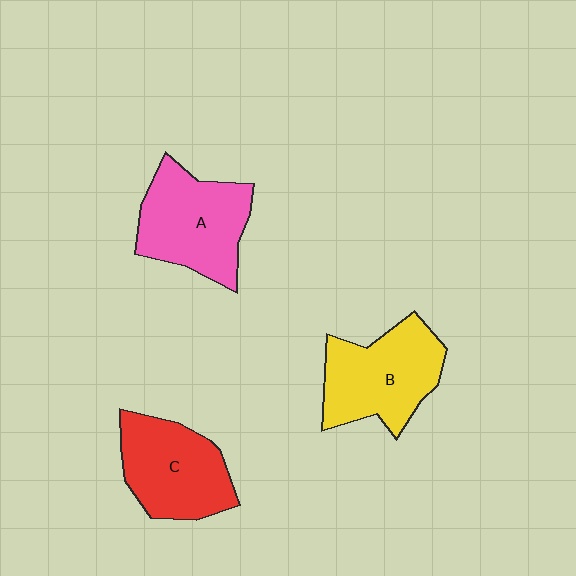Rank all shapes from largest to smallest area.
From largest to smallest: B (yellow), A (pink), C (red).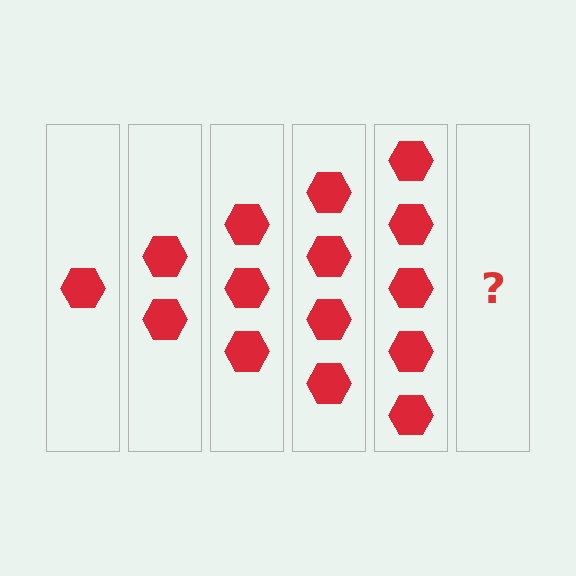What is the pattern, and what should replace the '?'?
The pattern is that each step adds one more hexagon. The '?' should be 6 hexagons.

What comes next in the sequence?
The next element should be 6 hexagons.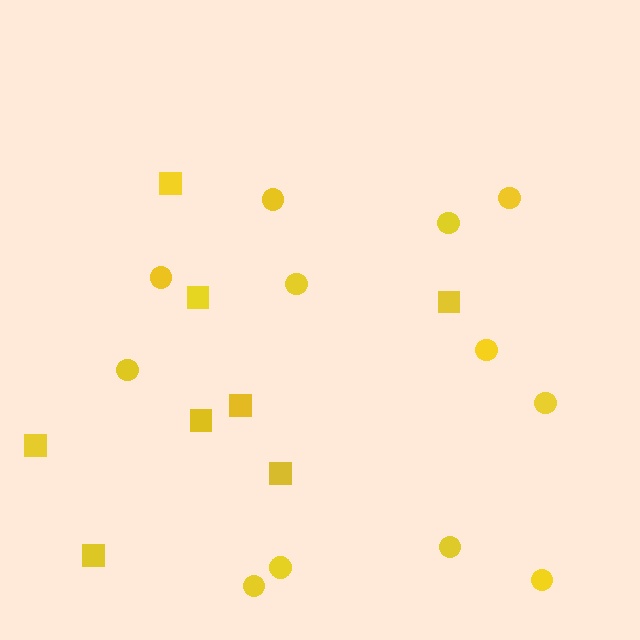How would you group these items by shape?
There are 2 groups: one group of circles (12) and one group of squares (8).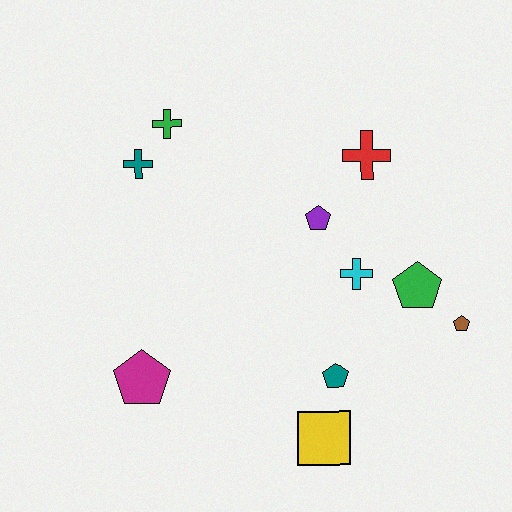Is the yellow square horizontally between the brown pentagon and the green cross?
Yes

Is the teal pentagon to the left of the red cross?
Yes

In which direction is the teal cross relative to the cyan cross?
The teal cross is to the left of the cyan cross.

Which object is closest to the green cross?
The teal cross is closest to the green cross.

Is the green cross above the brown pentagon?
Yes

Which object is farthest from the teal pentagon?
The green cross is farthest from the teal pentagon.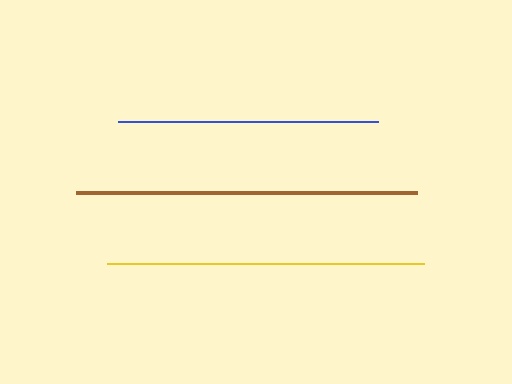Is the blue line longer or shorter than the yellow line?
The yellow line is longer than the blue line.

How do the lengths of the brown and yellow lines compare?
The brown and yellow lines are approximately the same length.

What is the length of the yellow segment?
The yellow segment is approximately 317 pixels long.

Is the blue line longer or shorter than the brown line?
The brown line is longer than the blue line.